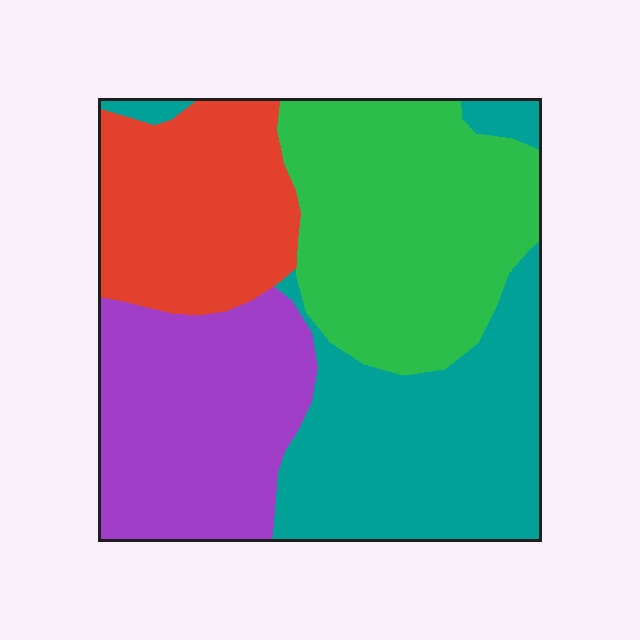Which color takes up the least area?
Red, at roughly 20%.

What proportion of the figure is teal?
Teal takes up about one quarter (1/4) of the figure.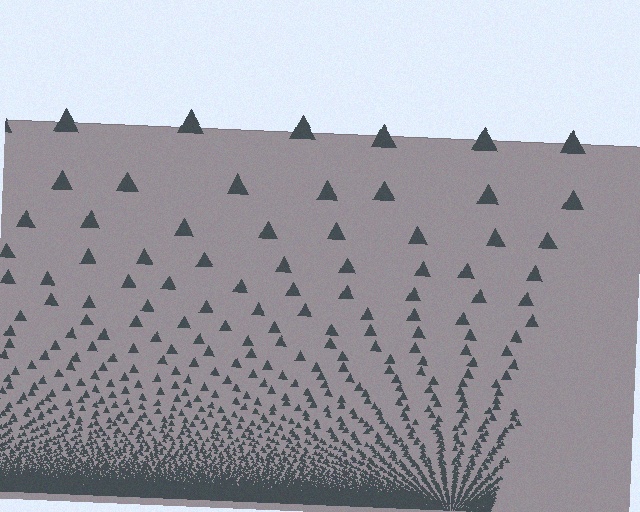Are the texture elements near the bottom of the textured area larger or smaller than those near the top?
Smaller. The gradient is inverted — elements near the bottom are smaller and denser.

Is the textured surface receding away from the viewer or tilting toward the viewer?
The surface appears to tilt toward the viewer. Texture elements get larger and sparser toward the top.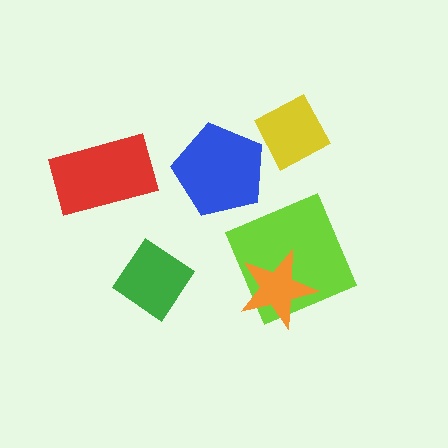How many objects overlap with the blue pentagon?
0 objects overlap with the blue pentagon.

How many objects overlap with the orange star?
1 object overlaps with the orange star.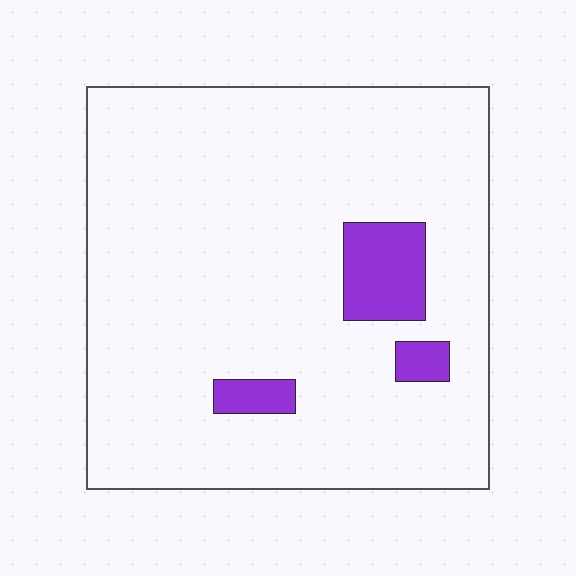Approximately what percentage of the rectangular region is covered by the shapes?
Approximately 10%.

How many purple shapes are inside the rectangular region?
3.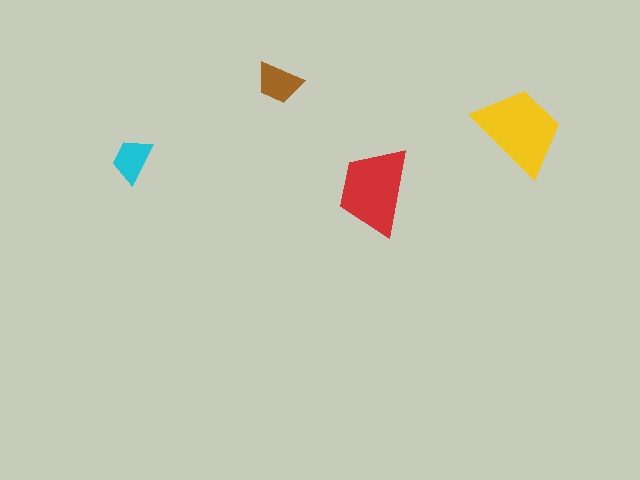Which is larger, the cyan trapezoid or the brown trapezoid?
The brown one.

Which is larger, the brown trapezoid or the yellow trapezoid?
The yellow one.